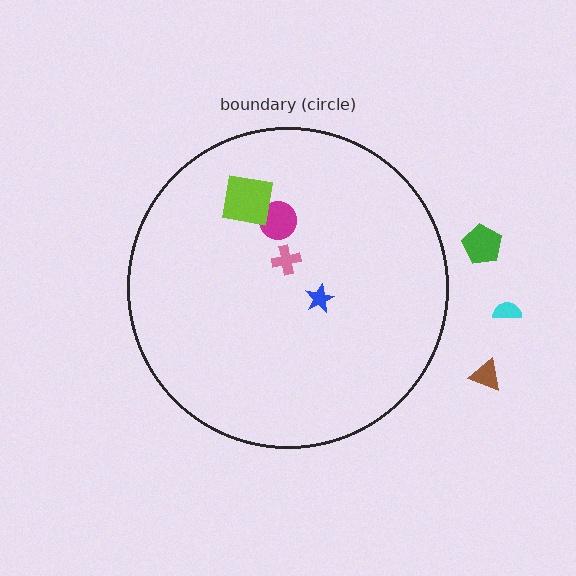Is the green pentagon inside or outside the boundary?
Outside.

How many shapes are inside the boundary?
4 inside, 3 outside.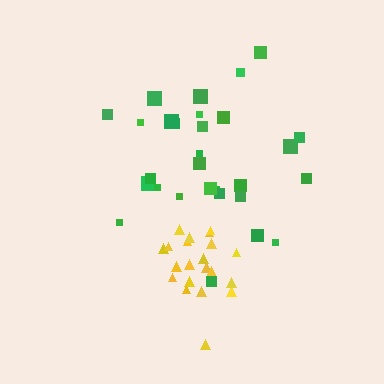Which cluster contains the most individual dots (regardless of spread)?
Green (29).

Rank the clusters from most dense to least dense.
yellow, green.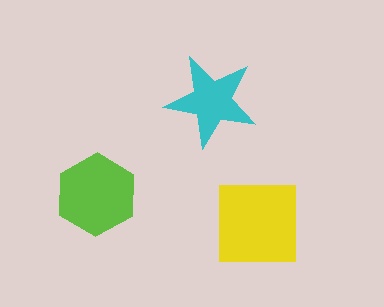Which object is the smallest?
The cyan star.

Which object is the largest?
The yellow square.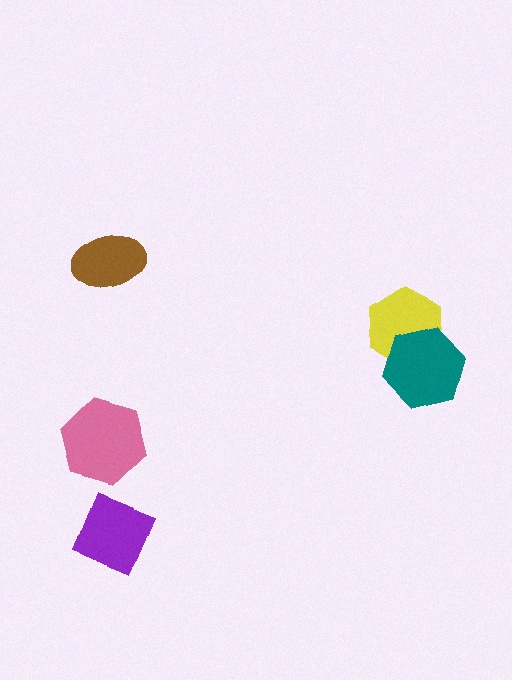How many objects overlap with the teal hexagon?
1 object overlaps with the teal hexagon.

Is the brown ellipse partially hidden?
No, no other shape covers it.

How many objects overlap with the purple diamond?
0 objects overlap with the purple diamond.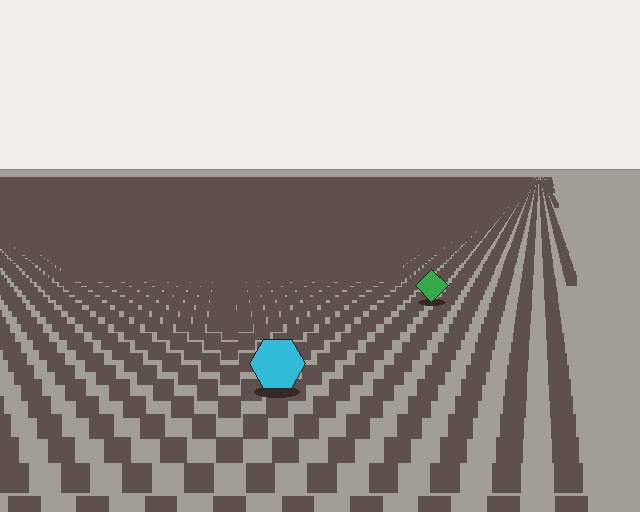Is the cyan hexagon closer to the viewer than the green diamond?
Yes. The cyan hexagon is closer — you can tell from the texture gradient: the ground texture is coarser near it.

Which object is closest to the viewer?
The cyan hexagon is closest. The texture marks near it are larger and more spread out.